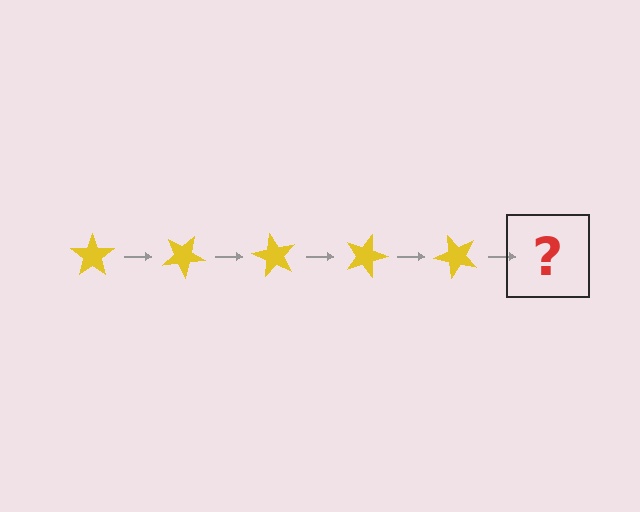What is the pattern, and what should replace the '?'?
The pattern is that the star rotates 30 degrees each step. The '?' should be a yellow star rotated 150 degrees.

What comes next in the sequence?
The next element should be a yellow star rotated 150 degrees.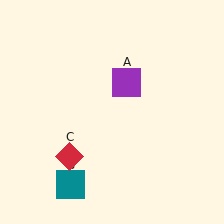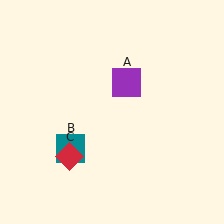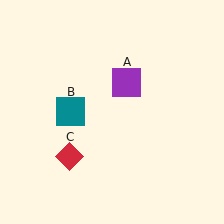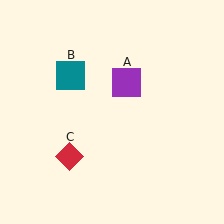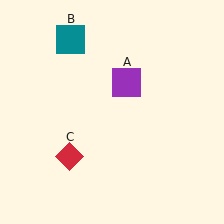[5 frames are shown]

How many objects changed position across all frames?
1 object changed position: teal square (object B).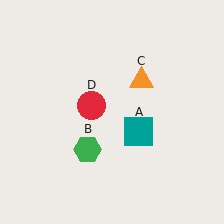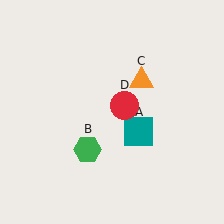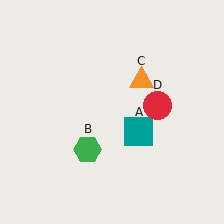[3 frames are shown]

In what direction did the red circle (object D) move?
The red circle (object D) moved right.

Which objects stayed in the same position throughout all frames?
Teal square (object A) and green hexagon (object B) and orange triangle (object C) remained stationary.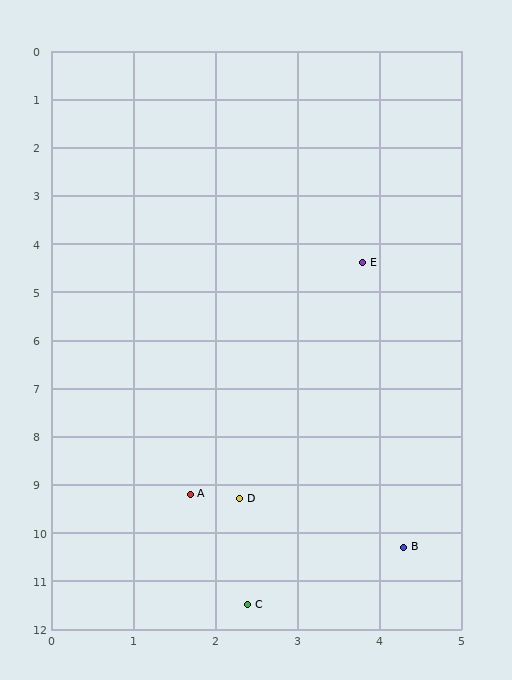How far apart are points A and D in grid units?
Points A and D are about 0.6 grid units apart.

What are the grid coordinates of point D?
Point D is at approximately (2.3, 9.3).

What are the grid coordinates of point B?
Point B is at approximately (4.3, 10.3).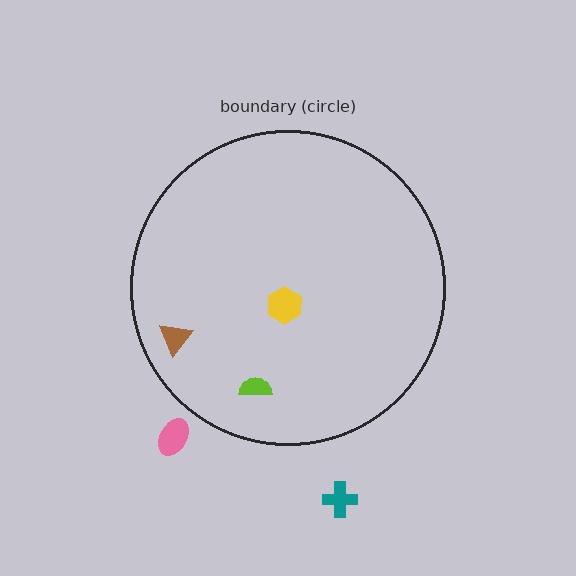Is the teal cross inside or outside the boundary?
Outside.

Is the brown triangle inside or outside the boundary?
Inside.